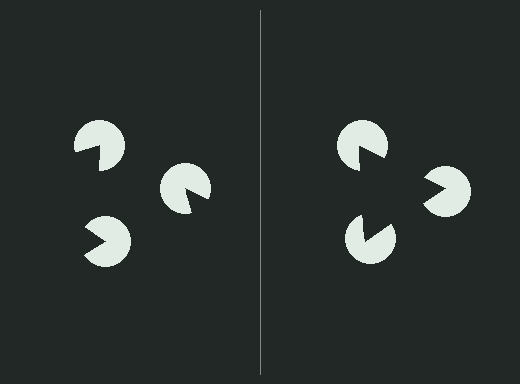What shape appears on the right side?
An illusory triangle.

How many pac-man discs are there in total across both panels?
6 — 3 on each side.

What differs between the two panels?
The pac-man discs are positioned identically on both sides; only the wedge orientations differ. On the right they align to a triangle; on the left they are misaligned.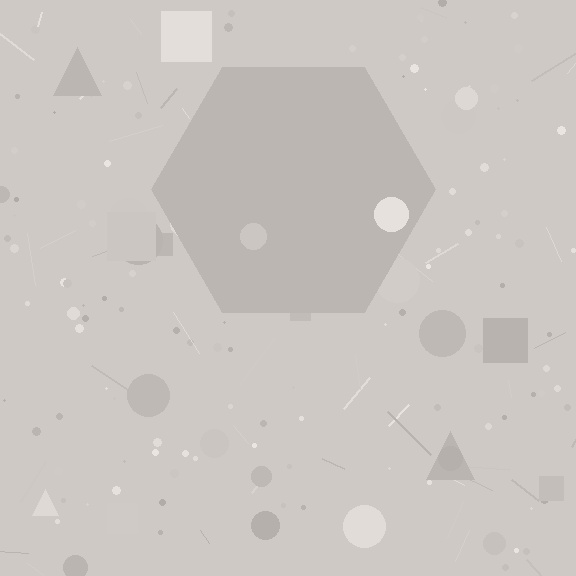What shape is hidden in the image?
A hexagon is hidden in the image.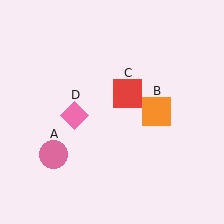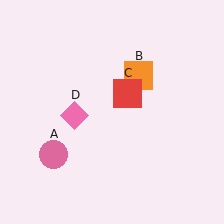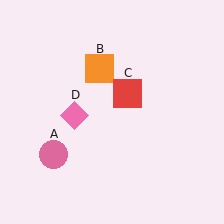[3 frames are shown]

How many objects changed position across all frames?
1 object changed position: orange square (object B).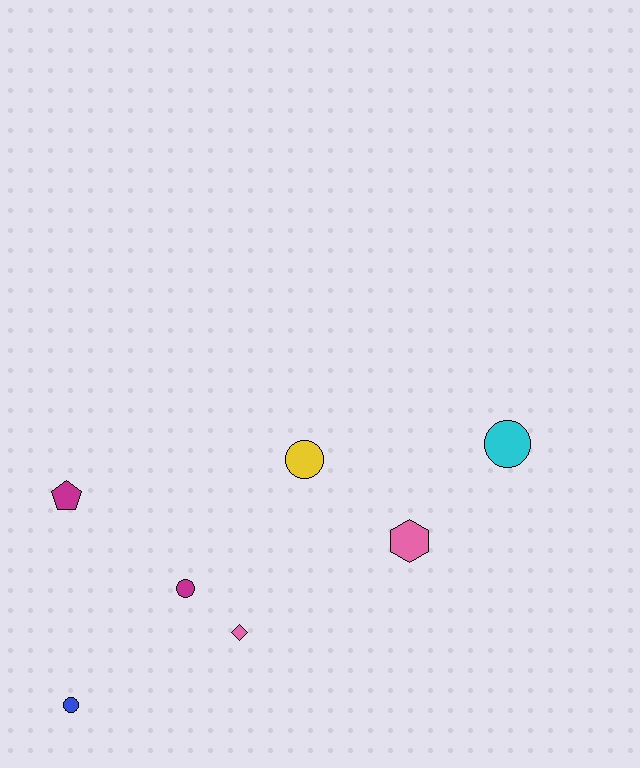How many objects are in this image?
There are 7 objects.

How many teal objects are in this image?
There are no teal objects.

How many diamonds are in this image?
There is 1 diamond.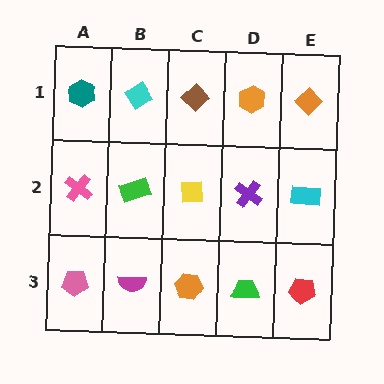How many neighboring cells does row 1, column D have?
3.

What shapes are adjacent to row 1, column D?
A purple cross (row 2, column D), a brown diamond (row 1, column C), an orange diamond (row 1, column E).